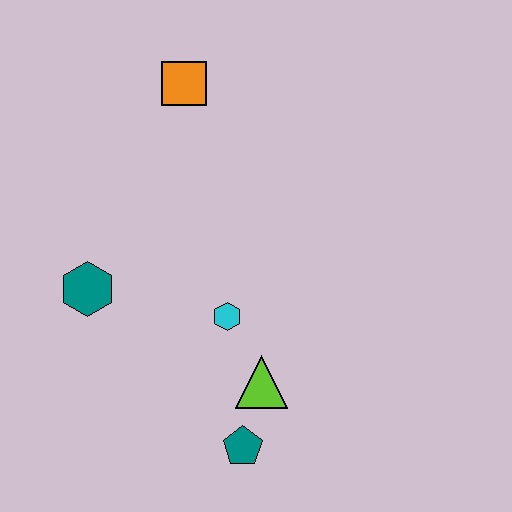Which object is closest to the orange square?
The teal hexagon is closest to the orange square.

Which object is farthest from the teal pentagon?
The orange square is farthest from the teal pentagon.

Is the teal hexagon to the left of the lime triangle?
Yes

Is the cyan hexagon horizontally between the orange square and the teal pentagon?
Yes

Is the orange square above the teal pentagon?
Yes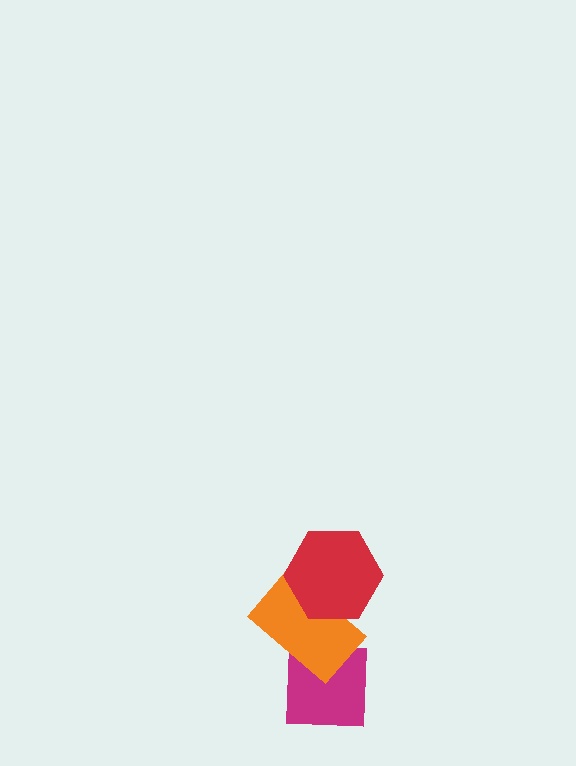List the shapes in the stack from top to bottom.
From top to bottom: the red hexagon, the orange rectangle, the magenta square.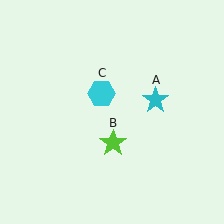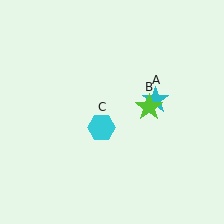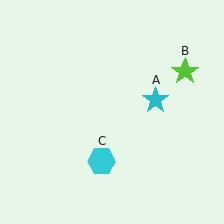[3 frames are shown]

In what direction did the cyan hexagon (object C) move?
The cyan hexagon (object C) moved down.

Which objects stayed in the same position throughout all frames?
Cyan star (object A) remained stationary.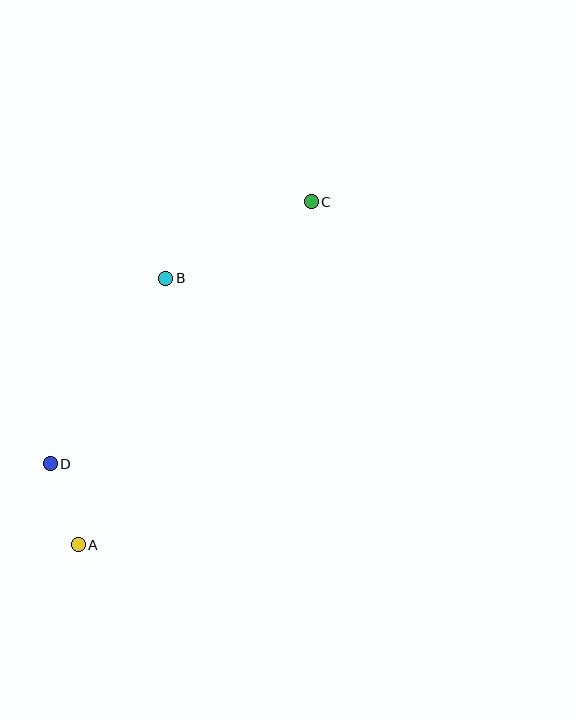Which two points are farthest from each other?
Points A and C are farthest from each other.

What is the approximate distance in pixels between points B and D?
The distance between B and D is approximately 219 pixels.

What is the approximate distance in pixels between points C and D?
The distance between C and D is approximately 370 pixels.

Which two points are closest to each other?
Points A and D are closest to each other.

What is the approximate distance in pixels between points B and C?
The distance between B and C is approximately 164 pixels.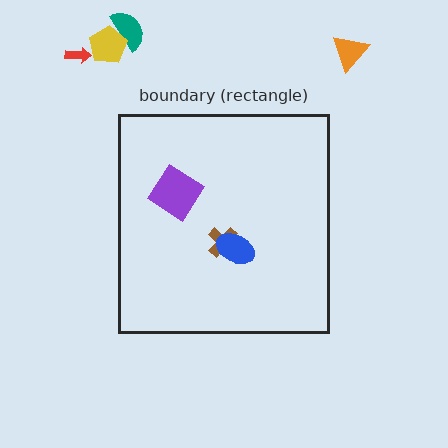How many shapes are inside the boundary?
3 inside, 4 outside.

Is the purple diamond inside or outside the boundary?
Inside.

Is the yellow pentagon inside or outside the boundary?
Outside.